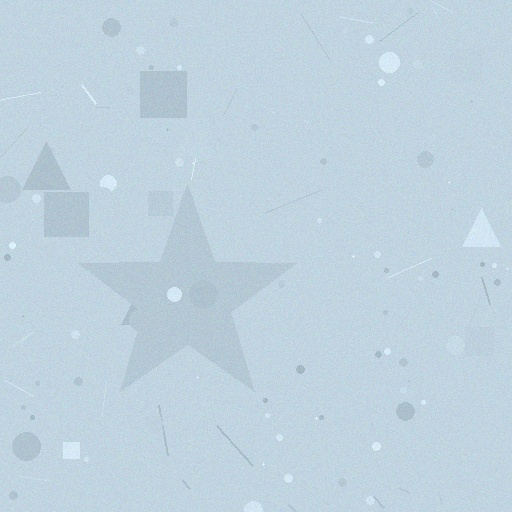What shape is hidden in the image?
A star is hidden in the image.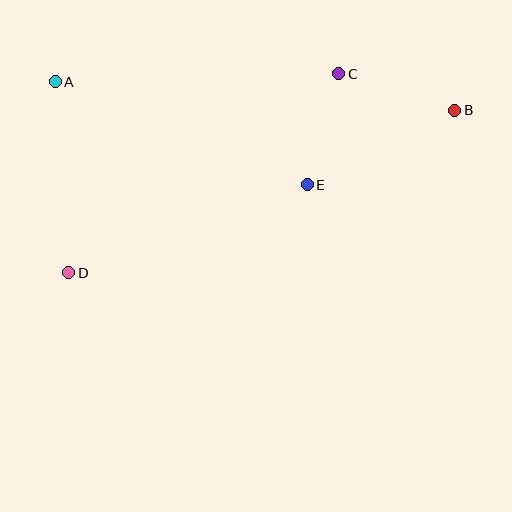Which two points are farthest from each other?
Points B and D are farthest from each other.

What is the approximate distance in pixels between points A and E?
The distance between A and E is approximately 273 pixels.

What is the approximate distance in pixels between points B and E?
The distance between B and E is approximately 165 pixels.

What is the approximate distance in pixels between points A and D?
The distance between A and D is approximately 192 pixels.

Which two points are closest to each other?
Points C and E are closest to each other.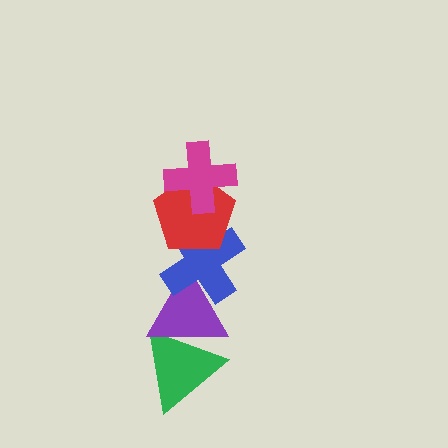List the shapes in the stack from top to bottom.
From top to bottom: the magenta cross, the red pentagon, the blue cross, the purple triangle, the green triangle.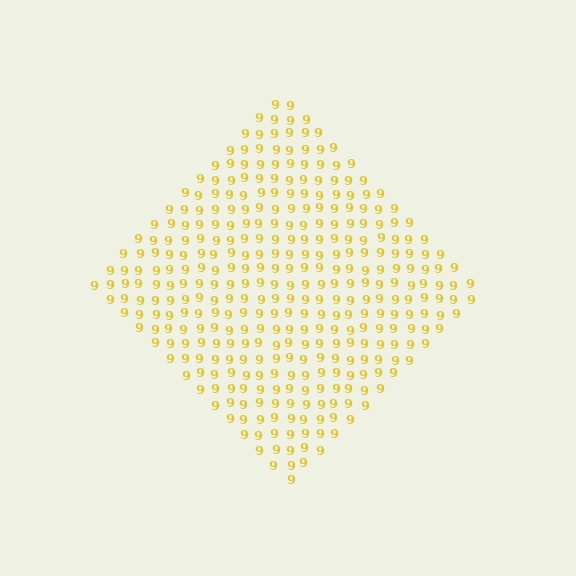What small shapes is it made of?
It is made of small digit 9's.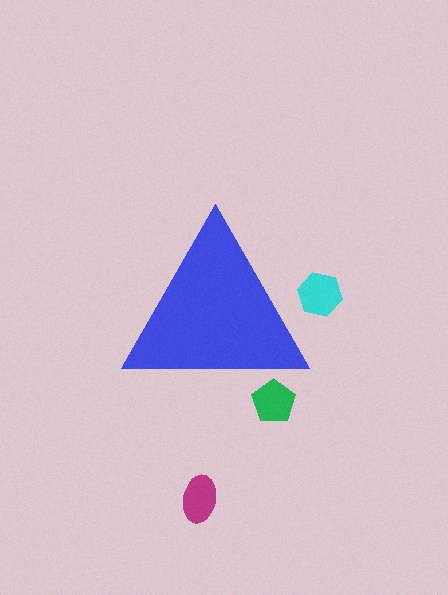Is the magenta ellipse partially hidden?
No, the magenta ellipse is fully visible.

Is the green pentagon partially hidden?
Yes, the green pentagon is partially hidden behind the blue triangle.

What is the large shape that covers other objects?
A blue triangle.